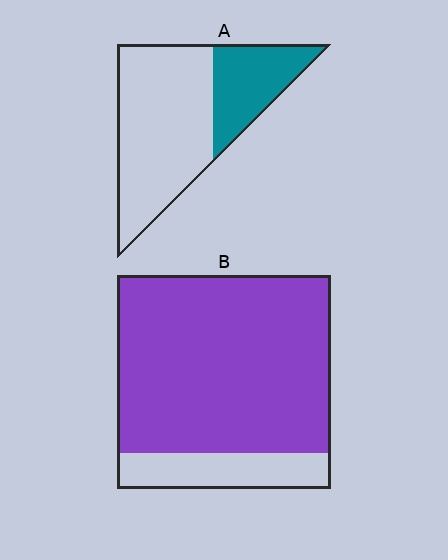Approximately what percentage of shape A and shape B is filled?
A is approximately 30% and B is approximately 85%.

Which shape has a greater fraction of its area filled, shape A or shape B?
Shape B.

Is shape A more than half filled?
No.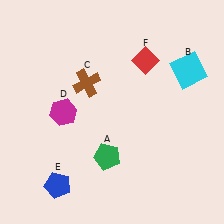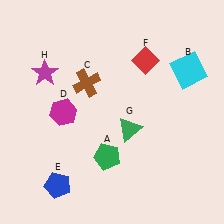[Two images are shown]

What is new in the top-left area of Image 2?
A magenta star (H) was added in the top-left area of Image 2.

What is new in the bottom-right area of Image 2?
A green triangle (G) was added in the bottom-right area of Image 2.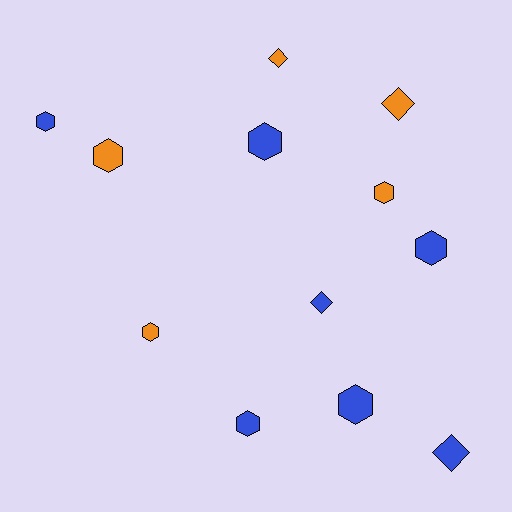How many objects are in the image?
There are 12 objects.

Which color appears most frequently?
Blue, with 7 objects.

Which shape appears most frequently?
Hexagon, with 8 objects.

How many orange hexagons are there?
There are 3 orange hexagons.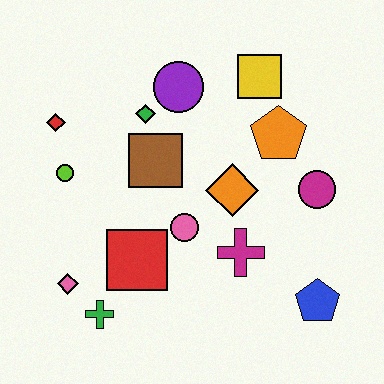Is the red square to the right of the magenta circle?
No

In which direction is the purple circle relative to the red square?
The purple circle is above the red square.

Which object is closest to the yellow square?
The orange pentagon is closest to the yellow square.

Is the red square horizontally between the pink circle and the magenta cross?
No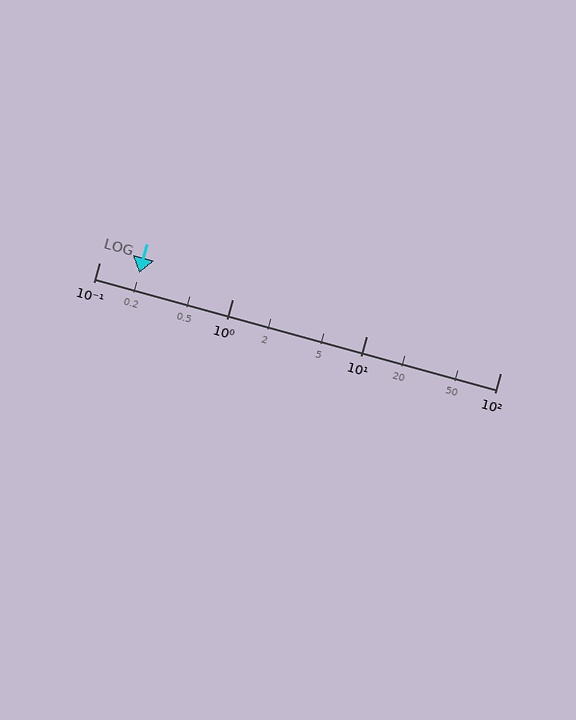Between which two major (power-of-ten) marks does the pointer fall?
The pointer is between 0.1 and 1.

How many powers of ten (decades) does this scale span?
The scale spans 3 decades, from 0.1 to 100.